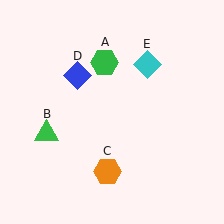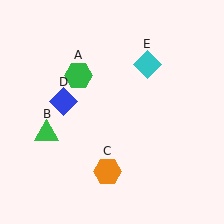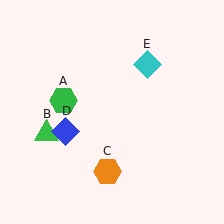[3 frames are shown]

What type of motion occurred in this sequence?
The green hexagon (object A), blue diamond (object D) rotated counterclockwise around the center of the scene.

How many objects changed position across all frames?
2 objects changed position: green hexagon (object A), blue diamond (object D).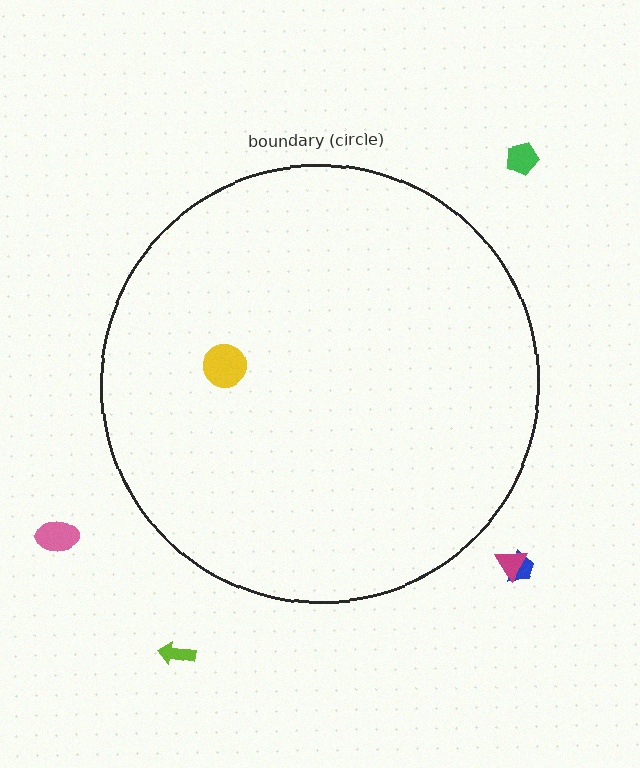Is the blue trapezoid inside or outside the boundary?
Outside.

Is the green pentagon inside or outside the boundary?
Outside.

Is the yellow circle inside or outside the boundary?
Inside.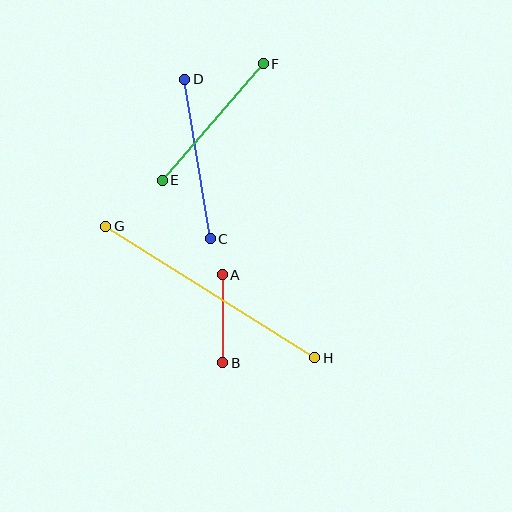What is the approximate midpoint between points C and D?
The midpoint is at approximately (198, 159) pixels.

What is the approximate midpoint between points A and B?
The midpoint is at approximately (222, 319) pixels.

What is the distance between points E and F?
The distance is approximately 154 pixels.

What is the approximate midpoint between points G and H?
The midpoint is at approximately (210, 292) pixels.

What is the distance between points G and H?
The distance is approximately 247 pixels.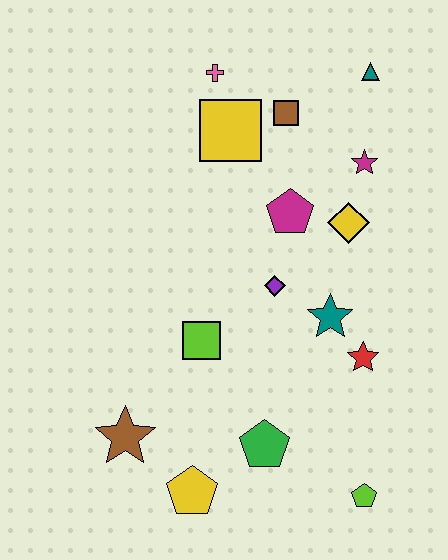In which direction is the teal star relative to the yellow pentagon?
The teal star is above the yellow pentagon.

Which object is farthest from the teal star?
The pink cross is farthest from the teal star.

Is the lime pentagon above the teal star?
No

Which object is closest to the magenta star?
The yellow diamond is closest to the magenta star.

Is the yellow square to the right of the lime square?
Yes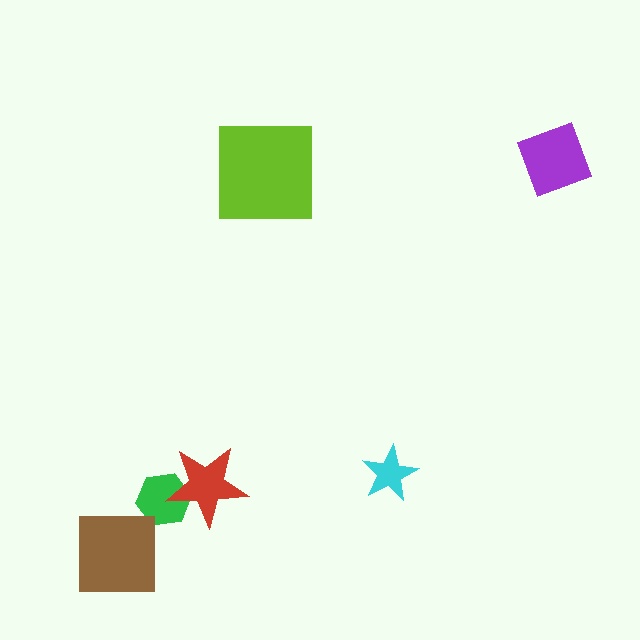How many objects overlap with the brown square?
0 objects overlap with the brown square.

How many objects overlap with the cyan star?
0 objects overlap with the cyan star.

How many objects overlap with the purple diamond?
0 objects overlap with the purple diamond.